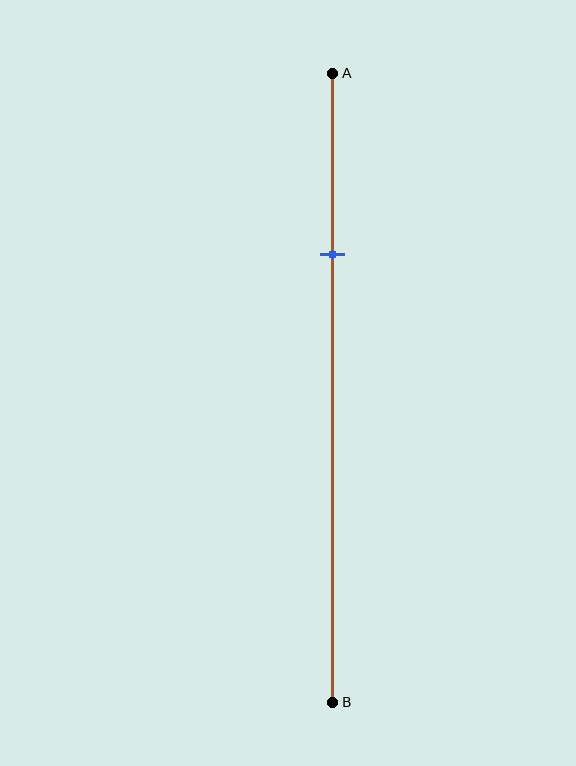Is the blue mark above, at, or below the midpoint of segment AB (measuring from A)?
The blue mark is above the midpoint of segment AB.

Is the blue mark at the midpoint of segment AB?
No, the mark is at about 30% from A, not at the 50% midpoint.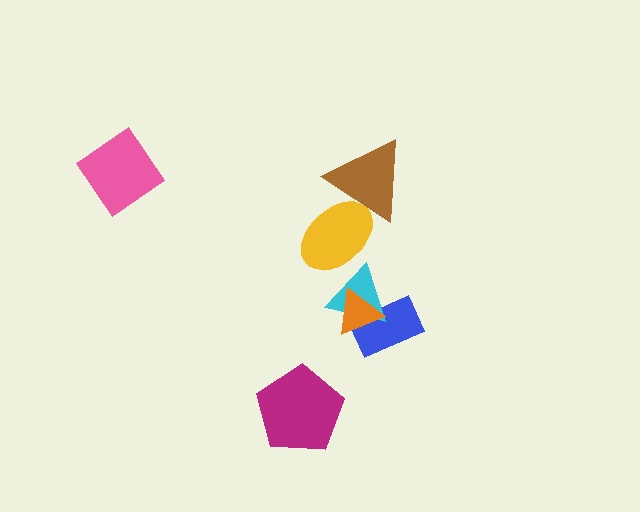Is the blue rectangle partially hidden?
Yes, it is partially covered by another shape.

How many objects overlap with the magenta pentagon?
0 objects overlap with the magenta pentagon.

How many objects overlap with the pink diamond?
0 objects overlap with the pink diamond.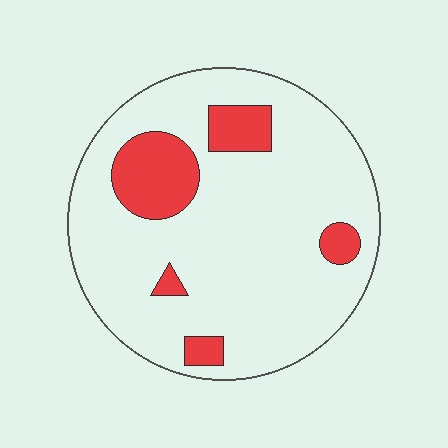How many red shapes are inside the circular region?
5.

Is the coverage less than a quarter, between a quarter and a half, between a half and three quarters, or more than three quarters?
Less than a quarter.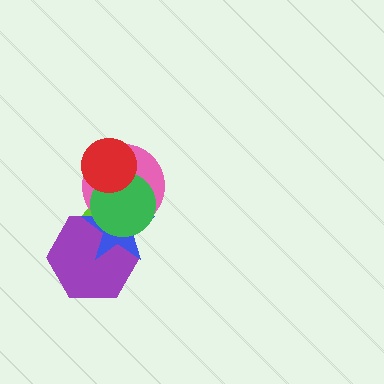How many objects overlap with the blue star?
4 objects overlap with the blue star.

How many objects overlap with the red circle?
3 objects overlap with the red circle.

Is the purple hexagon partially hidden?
Yes, it is partially covered by another shape.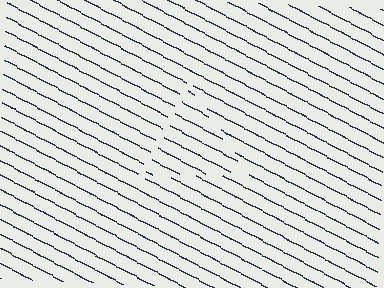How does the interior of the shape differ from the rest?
The interior of the shape contains the same grating, shifted by half a period — the contour is defined by the phase discontinuity where line-ends from the inner and outer gratings abut.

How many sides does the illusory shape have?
3 sides — the line-ends trace a triangle.